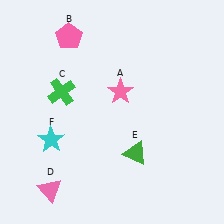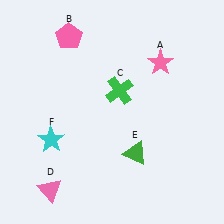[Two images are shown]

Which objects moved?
The objects that moved are: the pink star (A), the green cross (C).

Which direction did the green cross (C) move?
The green cross (C) moved right.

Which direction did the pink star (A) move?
The pink star (A) moved right.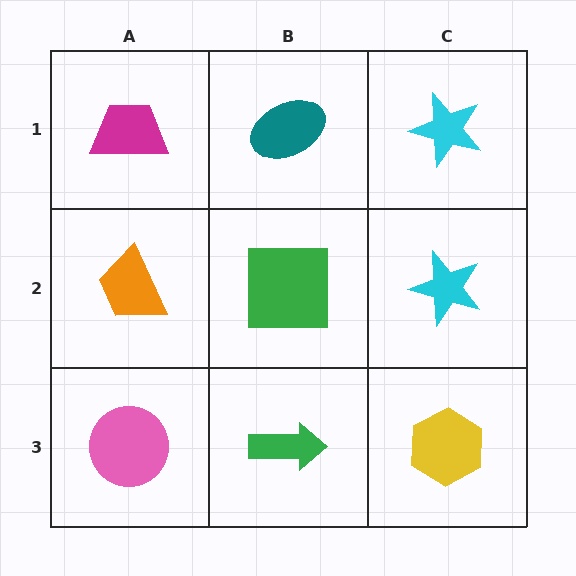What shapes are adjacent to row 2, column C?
A cyan star (row 1, column C), a yellow hexagon (row 3, column C), a green square (row 2, column B).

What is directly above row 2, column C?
A cyan star.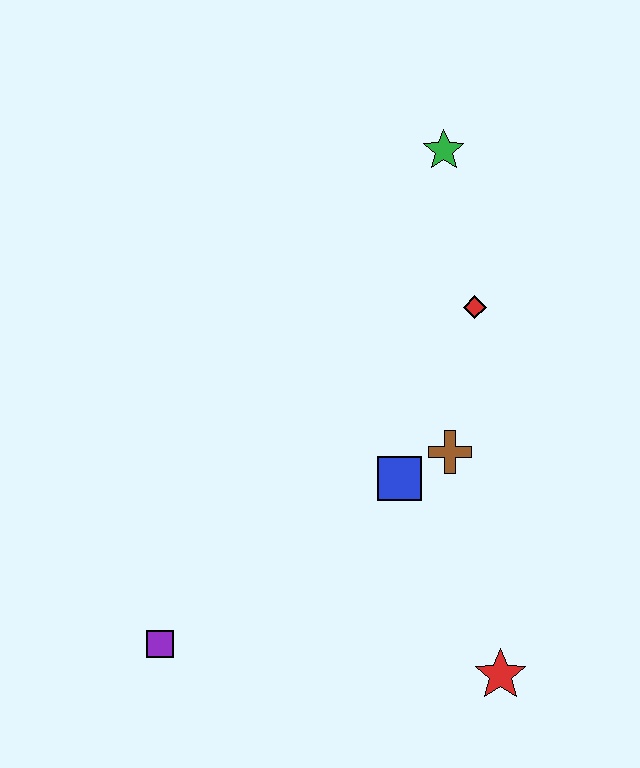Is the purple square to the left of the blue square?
Yes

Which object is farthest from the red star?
The green star is farthest from the red star.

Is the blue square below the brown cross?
Yes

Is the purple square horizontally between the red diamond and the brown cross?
No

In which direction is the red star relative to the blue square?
The red star is below the blue square.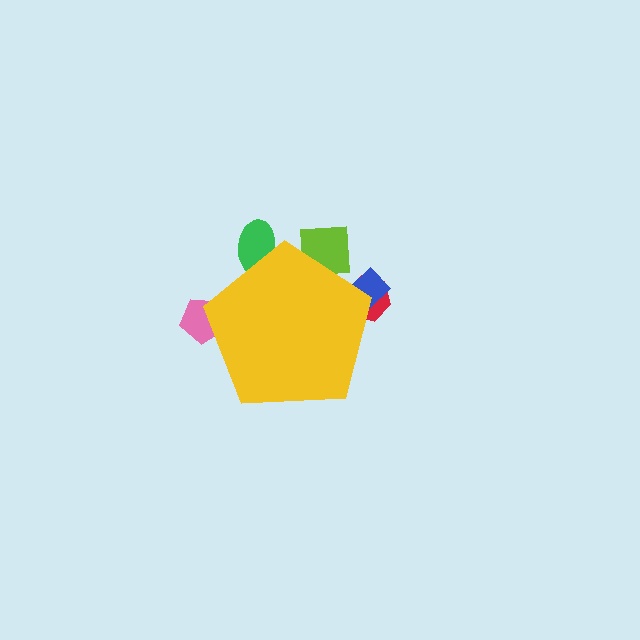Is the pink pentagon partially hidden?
Yes, the pink pentagon is partially hidden behind the yellow pentagon.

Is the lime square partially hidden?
Yes, the lime square is partially hidden behind the yellow pentagon.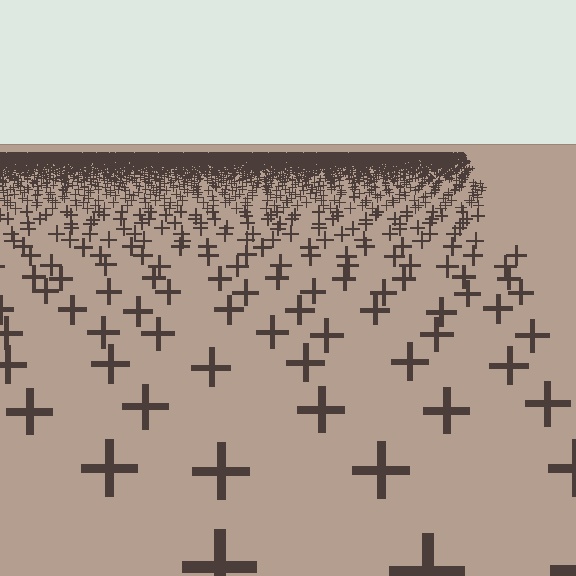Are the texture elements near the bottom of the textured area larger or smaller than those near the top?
Larger. Near the bottom, elements are closer to the viewer and appear at a bigger on-screen size.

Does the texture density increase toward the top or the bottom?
Density increases toward the top.